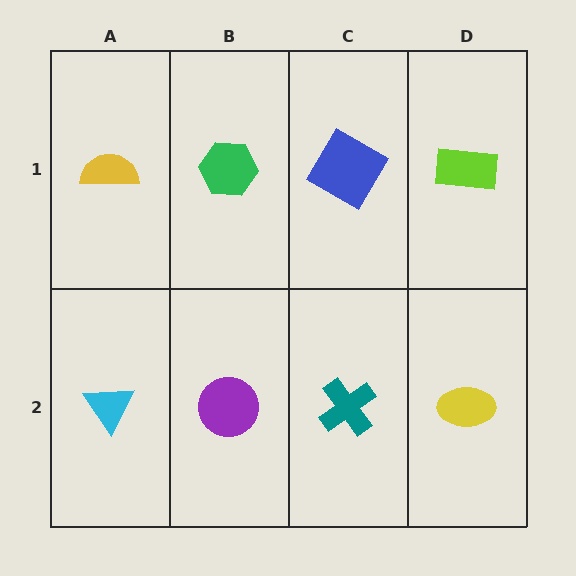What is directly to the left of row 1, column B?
A yellow semicircle.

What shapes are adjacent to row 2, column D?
A lime rectangle (row 1, column D), a teal cross (row 2, column C).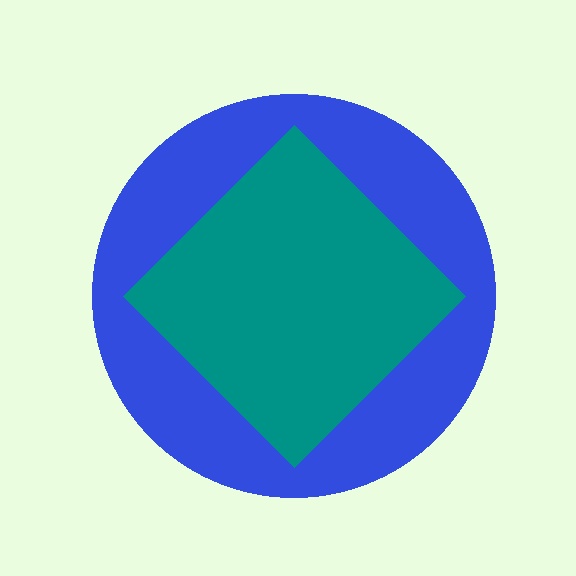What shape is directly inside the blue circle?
The teal diamond.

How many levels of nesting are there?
2.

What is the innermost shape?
The teal diamond.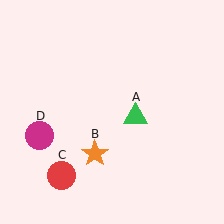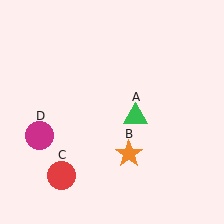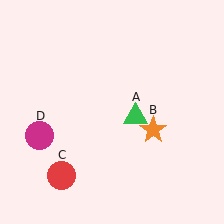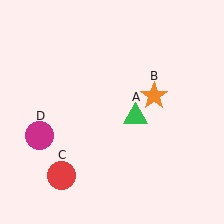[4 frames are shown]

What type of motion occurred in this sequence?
The orange star (object B) rotated counterclockwise around the center of the scene.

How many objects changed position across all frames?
1 object changed position: orange star (object B).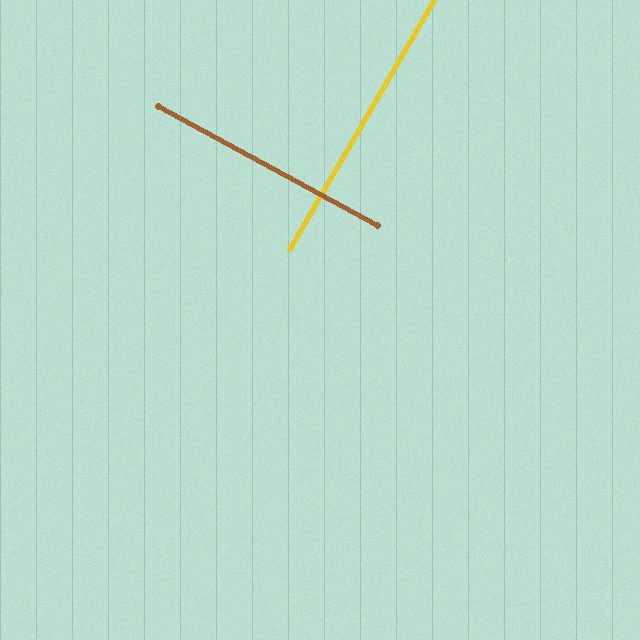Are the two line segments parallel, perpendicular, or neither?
Perpendicular — they meet at approximately 89°.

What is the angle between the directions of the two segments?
Approximately 89 degrees.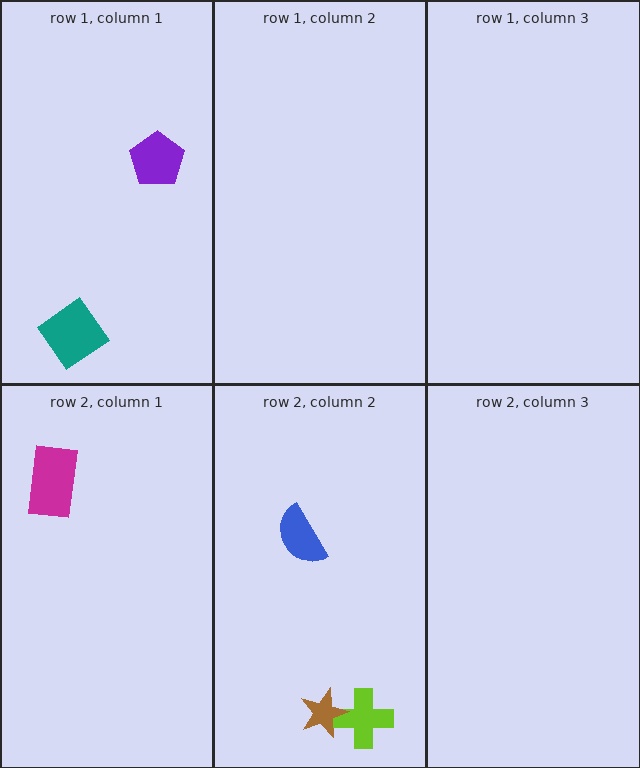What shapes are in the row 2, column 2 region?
The lime cross, the blue semicircle, the brown star.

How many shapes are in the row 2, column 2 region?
3.